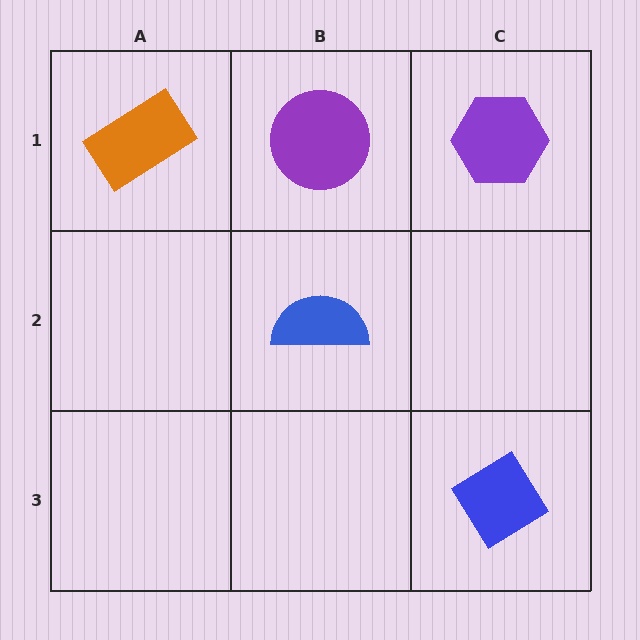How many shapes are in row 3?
1 shape.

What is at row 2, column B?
A blue semicircle.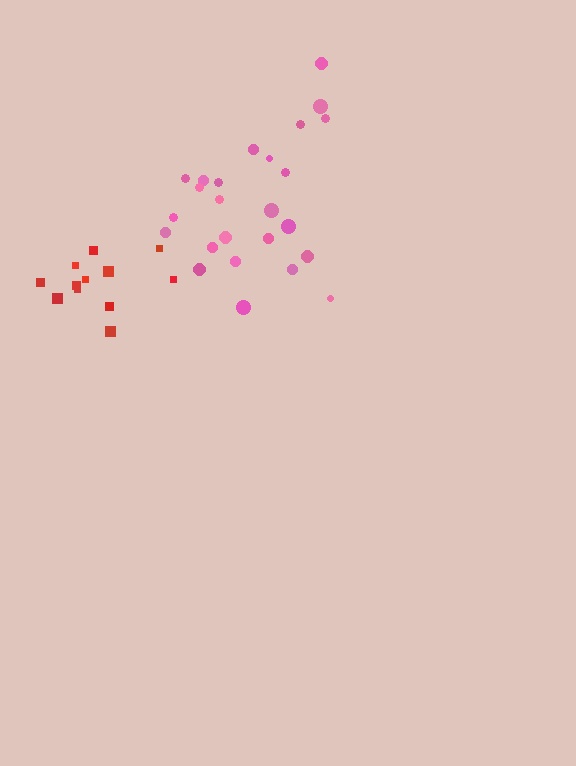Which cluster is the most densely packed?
Pink.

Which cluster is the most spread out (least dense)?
Red.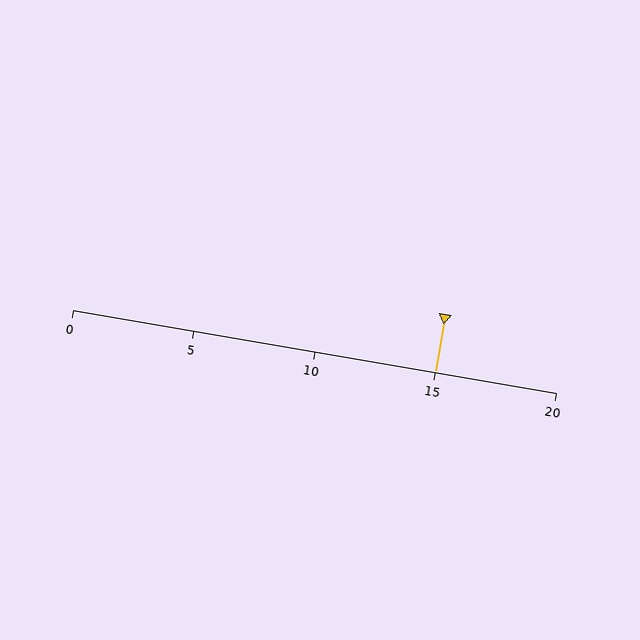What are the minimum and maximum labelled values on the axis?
The axis runs from 0 to 20.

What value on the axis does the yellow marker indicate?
The marker indicates approximately 15.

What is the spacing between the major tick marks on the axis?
The major ticks are spaced 5 apart.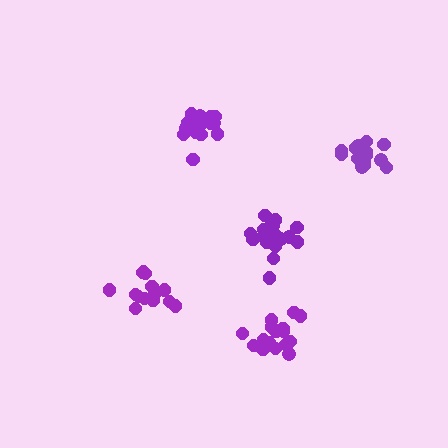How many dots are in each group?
Group 1: 17 dots, Group 2: 14 dots, Group 3: 17 dots, Group 4: 18 dots, Group 5: 19 dots (85 total).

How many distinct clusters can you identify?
There are 5 distinct clusters.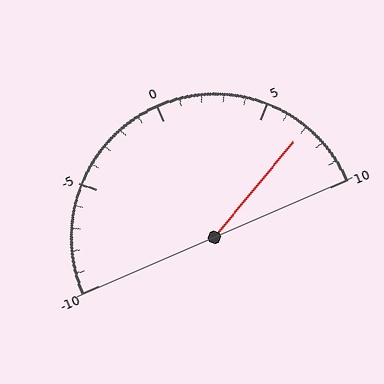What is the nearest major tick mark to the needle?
The nearest major tick mark is 5.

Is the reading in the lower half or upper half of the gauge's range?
The reading is in the upper half of the range (-10 to 10).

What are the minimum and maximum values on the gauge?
The gauge ranges from -10 to 10.